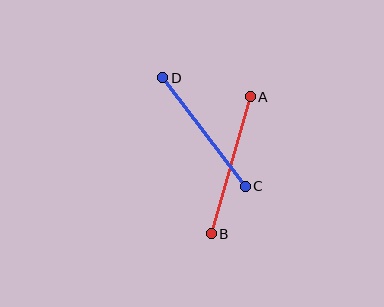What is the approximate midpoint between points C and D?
The midpoint is at approximately (204, 132) pixels.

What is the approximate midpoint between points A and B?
The midpoint is at approximately (231, 165) pixels.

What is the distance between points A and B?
The distance is approximately 142 pixels.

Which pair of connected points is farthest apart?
Points A and B are farthest apart.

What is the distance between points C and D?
The distance is approximately 136 pixels.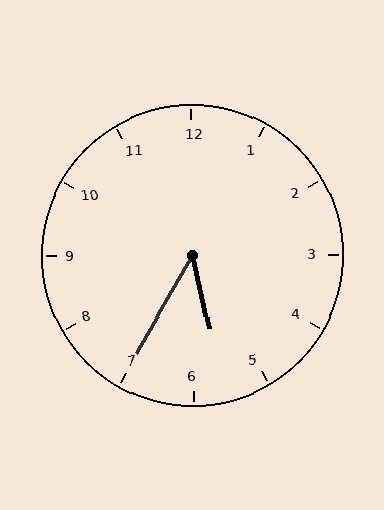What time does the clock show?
5:35.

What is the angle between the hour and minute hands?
Approximately 42 degrees.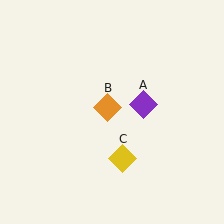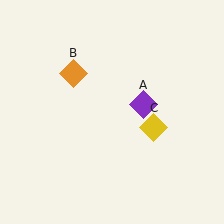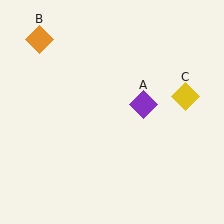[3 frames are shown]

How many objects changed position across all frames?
2 objects changed position: orange diamond (object B), yellow diamond (object C).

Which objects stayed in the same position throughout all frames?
Purple diamond (object A) remained stationary.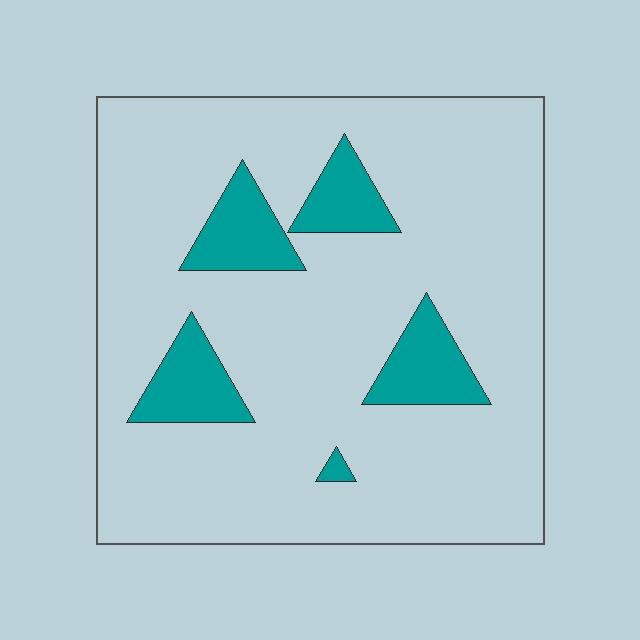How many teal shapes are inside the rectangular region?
5.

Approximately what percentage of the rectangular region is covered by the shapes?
Approximately 15%.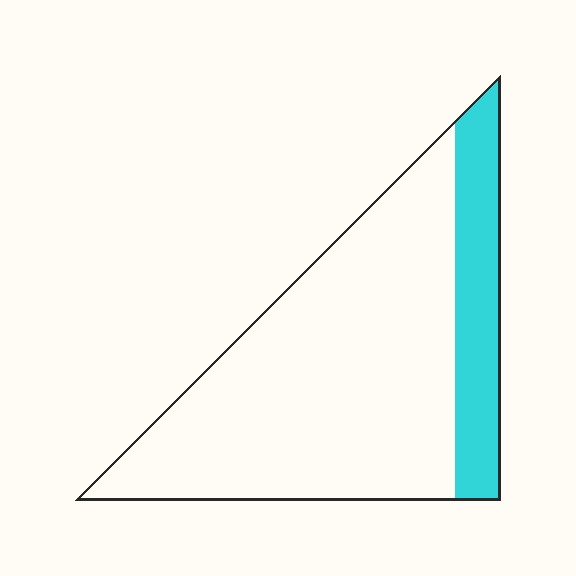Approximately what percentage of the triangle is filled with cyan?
Approximately 20%.